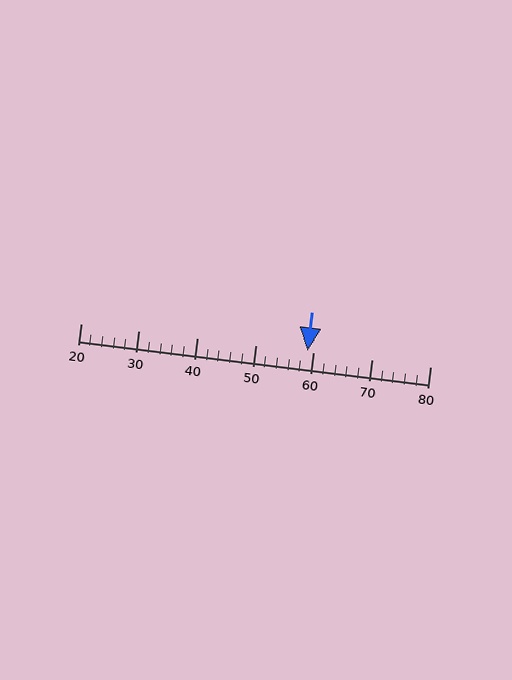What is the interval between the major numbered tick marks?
The major tick marks are spaced 10 units apart.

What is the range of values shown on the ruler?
The ruler shows values from 20 to 80.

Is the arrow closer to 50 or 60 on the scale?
The arrow is closer to 60.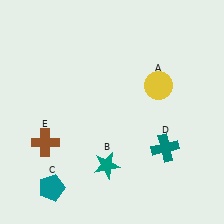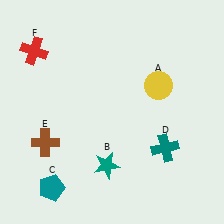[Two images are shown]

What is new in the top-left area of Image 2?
A red cross (F) was added in the top-left area of Image 2.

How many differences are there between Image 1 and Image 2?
There is 1 difference between the two images.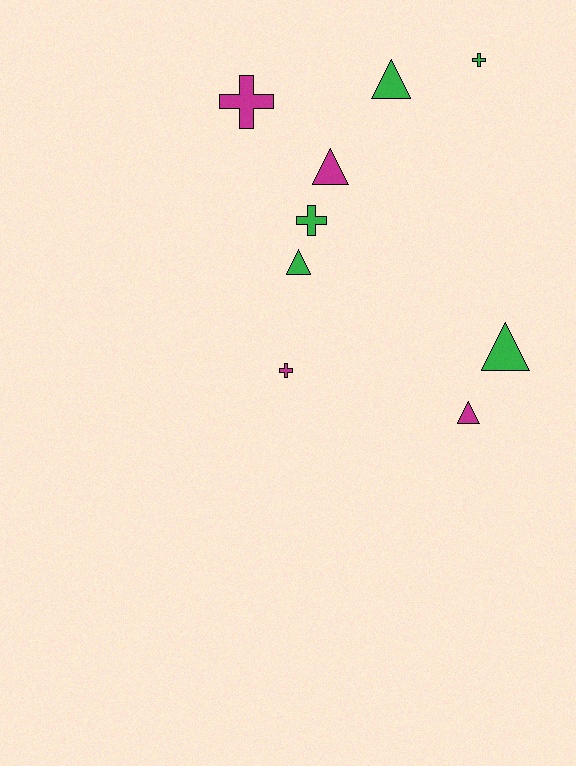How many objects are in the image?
There are 9 objects.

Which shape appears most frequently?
Triangle, with 5 objects.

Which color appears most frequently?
Green, with 5 objects.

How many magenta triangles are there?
There are 2 magenta triangles.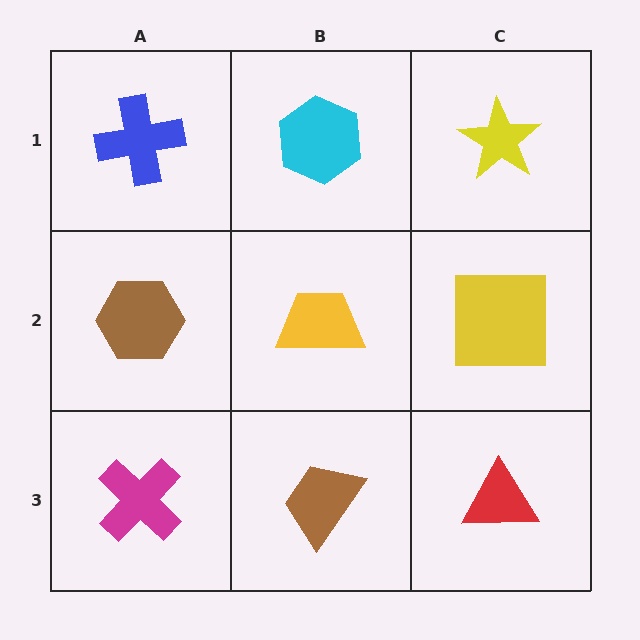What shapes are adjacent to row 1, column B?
A yellow trapezoid (row 2, column B), a blue cross (row 1, column A), a yellow star (row 1, column C).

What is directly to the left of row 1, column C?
A cyan hexagon.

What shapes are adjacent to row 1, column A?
A brown hexagon (row 2, column A), a cyan hexagon (row 1, column B).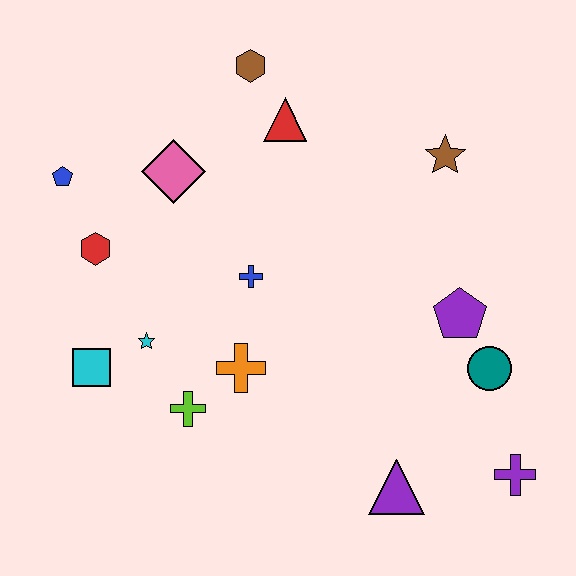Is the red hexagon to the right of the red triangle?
No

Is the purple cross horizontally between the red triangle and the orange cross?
No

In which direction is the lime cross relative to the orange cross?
The lime cross is to the left of the orange cross.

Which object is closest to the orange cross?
The lime cross is closest to the orange cross.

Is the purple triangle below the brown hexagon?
Yes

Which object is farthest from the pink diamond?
The purple cross is farthest from the pink diamond.